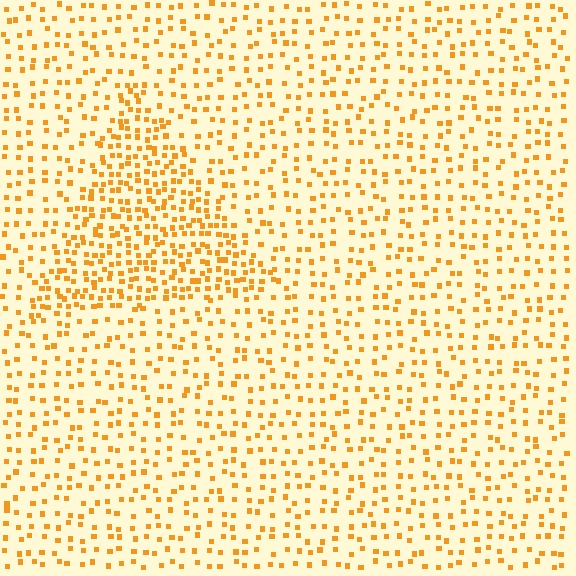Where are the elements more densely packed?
The elements are more densely packed inside the triangle boundary.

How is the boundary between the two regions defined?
The boundary is defined by a change in element density (approximately 2.0x ratio). All elements are the same color, size, and shape.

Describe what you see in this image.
The image contains small orange elements arranged at two different densities. A triangle-shaped region is visible where the elements are more densely packed than the surrounding area.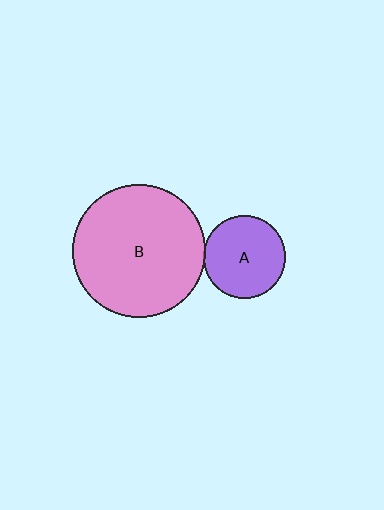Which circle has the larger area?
Circle B (pink).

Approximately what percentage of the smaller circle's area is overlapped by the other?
Approximately 5%.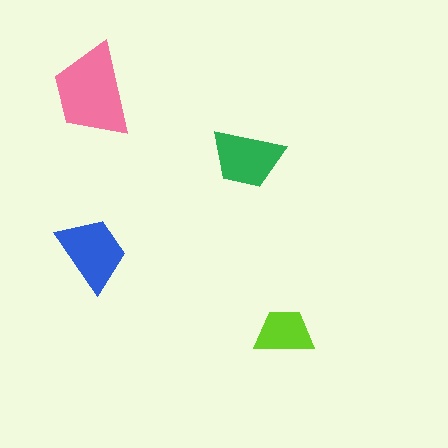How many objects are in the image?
There are 4 objects in the image.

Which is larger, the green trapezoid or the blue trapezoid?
The blue one.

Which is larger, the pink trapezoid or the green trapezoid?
The pink one.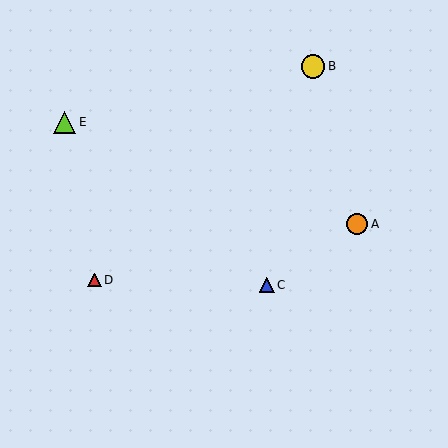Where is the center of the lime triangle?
The center of the lime triangle is at (64, 122).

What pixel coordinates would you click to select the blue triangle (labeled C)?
Click at (267, 285) to select the blue triangle C.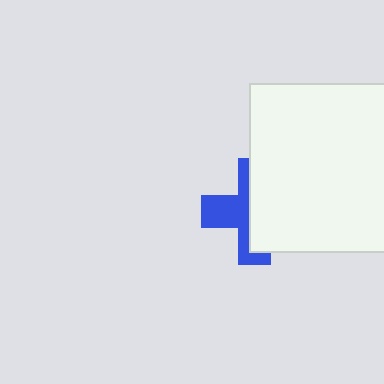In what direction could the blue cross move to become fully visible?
The blue cross could move left. That would shift it out from behind the white square entirely.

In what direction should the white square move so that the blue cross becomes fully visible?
The white square should move right. That is the shortest direction to clear the overlap and leave the blue cross fully visible.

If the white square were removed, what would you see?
You would see the complete blue cross.